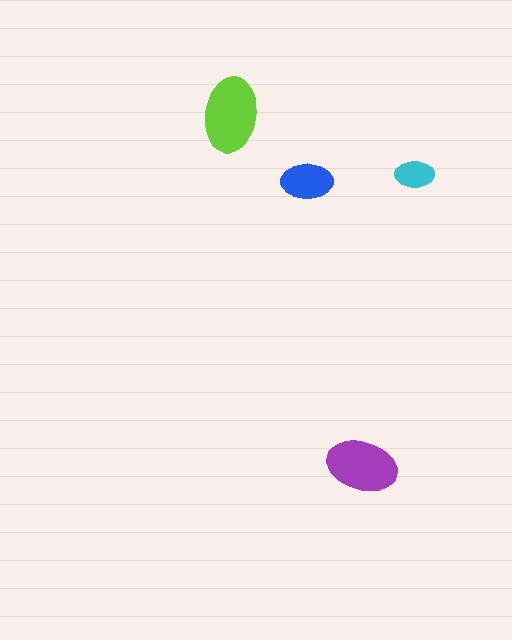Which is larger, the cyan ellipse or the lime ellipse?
The lime one.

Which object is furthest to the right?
The cyan ellipse is rightmost.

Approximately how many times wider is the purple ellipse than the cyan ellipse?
About 2 times wider.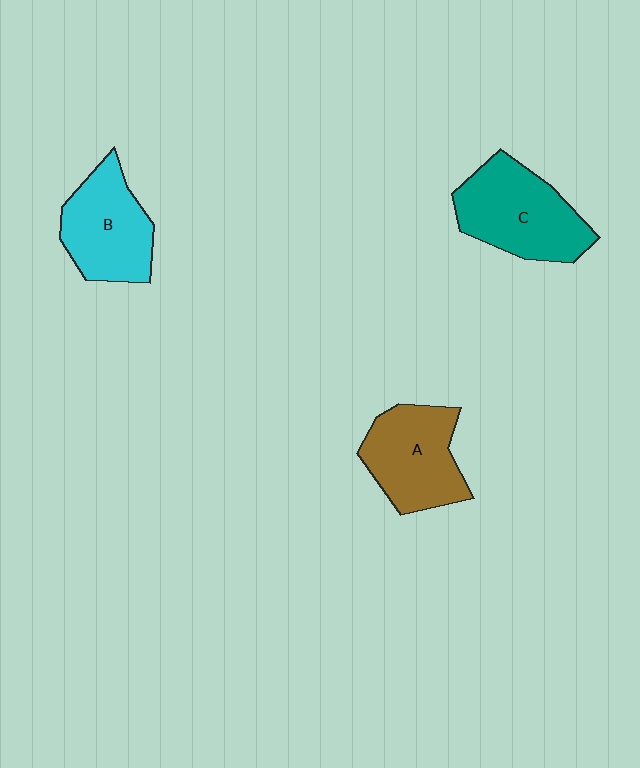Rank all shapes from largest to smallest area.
From largest to smallest: C (teal), A (brown), B (cyan).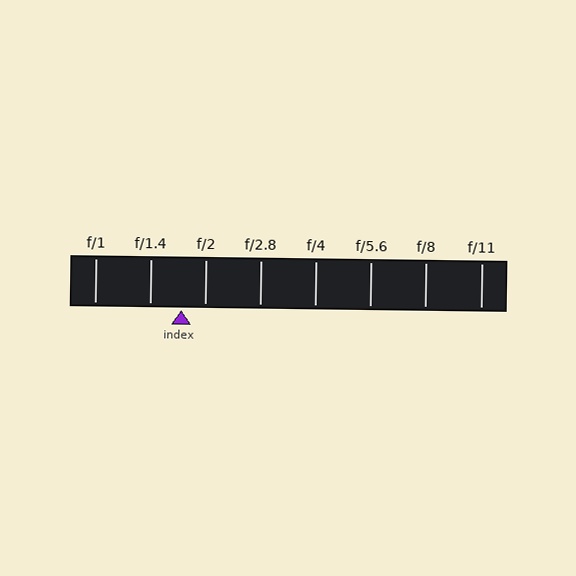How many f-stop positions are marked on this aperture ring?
There are 8 f-stop positions marked.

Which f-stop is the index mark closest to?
The index mark is closest to f/2.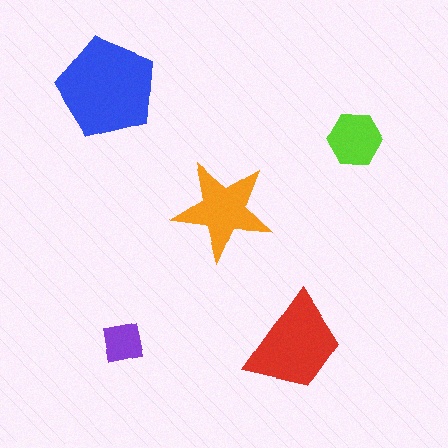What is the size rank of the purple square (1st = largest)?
5th.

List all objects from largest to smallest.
The blue pentagon, the red trapezoid, the orange star, the lime hexagon, the purple square.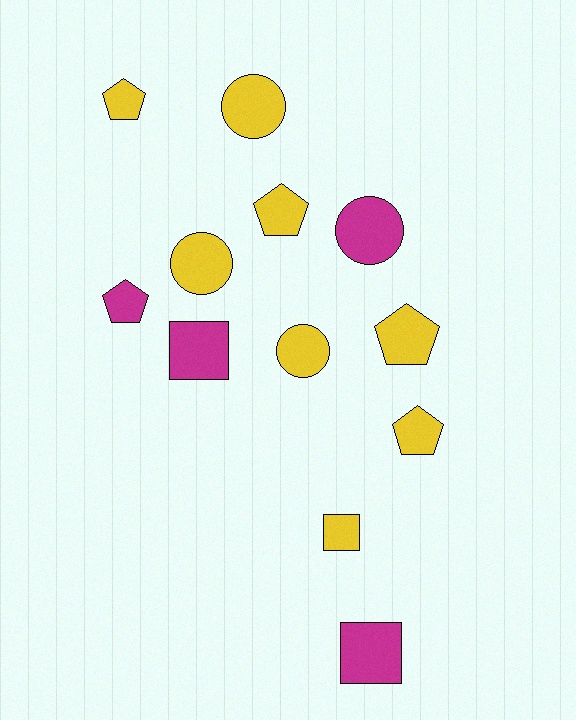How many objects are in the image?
There are 12 objects.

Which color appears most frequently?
Yellow, with 8 objects.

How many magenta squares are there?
There are 2 magenta squares.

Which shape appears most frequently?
Pentagon, with 5 objects.